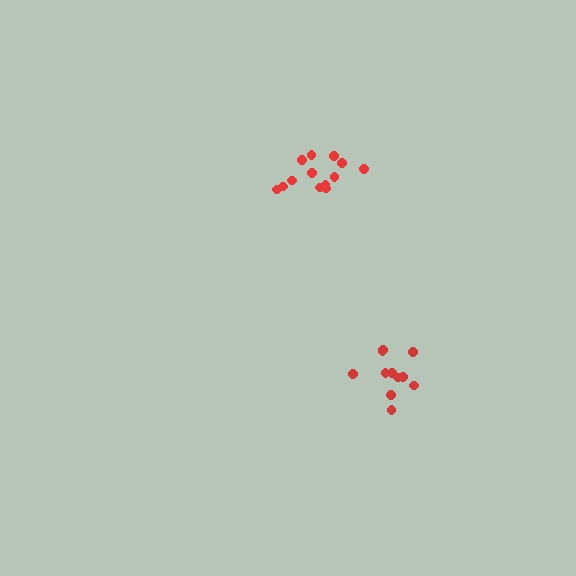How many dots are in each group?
Group 1: 11 dots, Group 2: 13 dots (24 total).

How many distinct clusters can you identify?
There are 2 distinct clusters.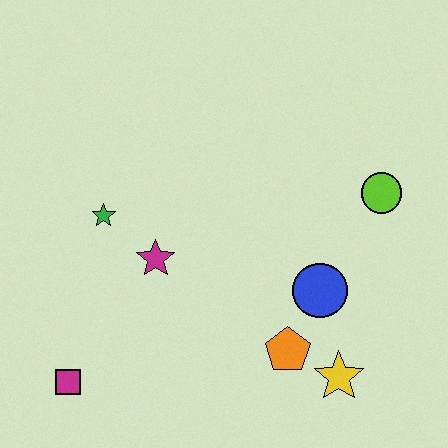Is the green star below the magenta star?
No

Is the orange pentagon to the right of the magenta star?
Yes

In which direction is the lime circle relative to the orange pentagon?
The lime circle is above the orange pentagon.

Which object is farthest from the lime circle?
The magenta square is farthest from the lime circle.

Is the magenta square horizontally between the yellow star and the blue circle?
No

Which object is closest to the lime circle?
The blue circle is closest to the lime circle.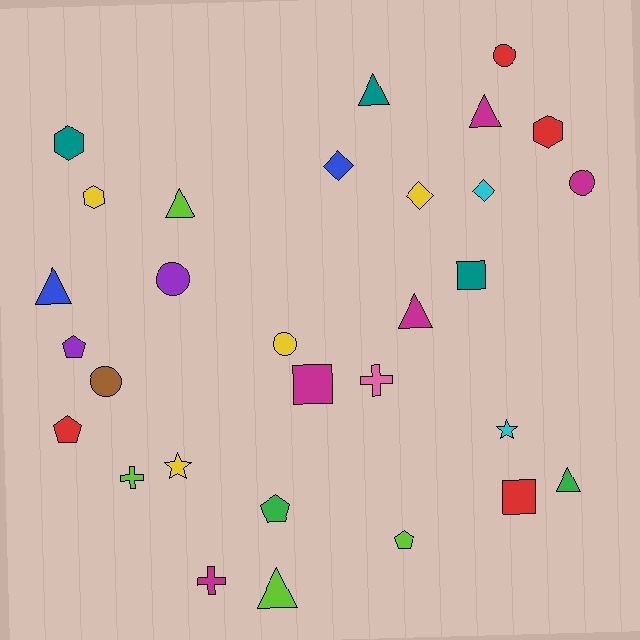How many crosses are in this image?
There are 3 crosses.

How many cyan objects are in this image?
There are 2 cyan objects.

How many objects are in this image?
There are 30 objects.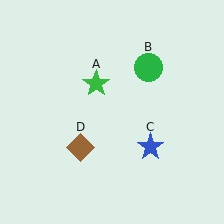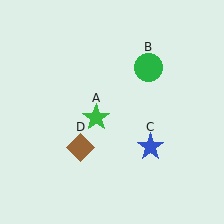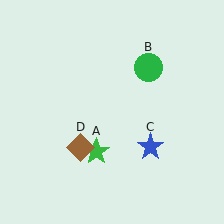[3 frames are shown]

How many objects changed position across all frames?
1 object changed position: green star (object A).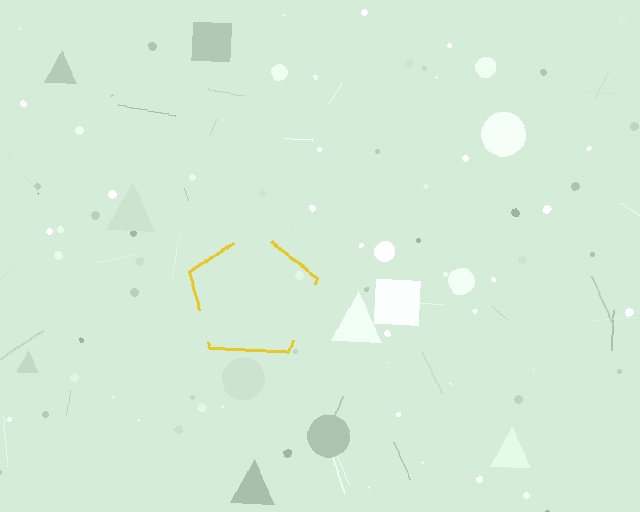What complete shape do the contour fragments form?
The contour fragments form a pentagon.